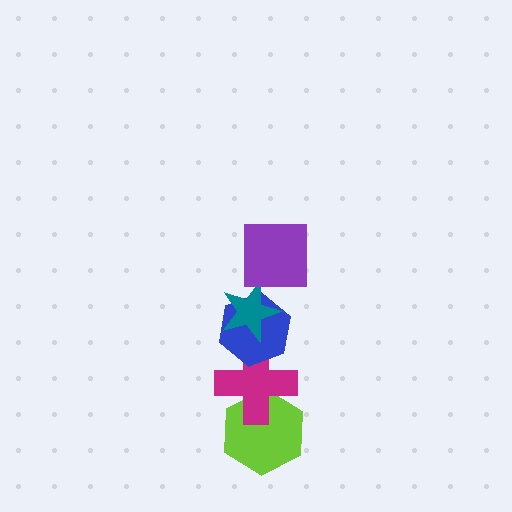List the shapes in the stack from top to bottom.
From top to bottom: the purple square, the teal star, the blue hexagon, the magenta cross, the lime hexagon.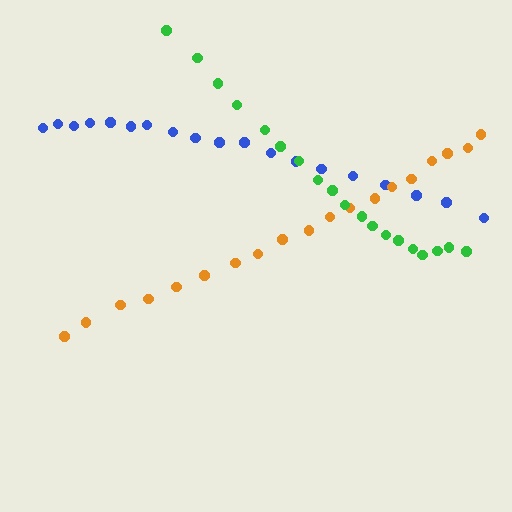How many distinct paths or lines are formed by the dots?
There are 3 distinct paths.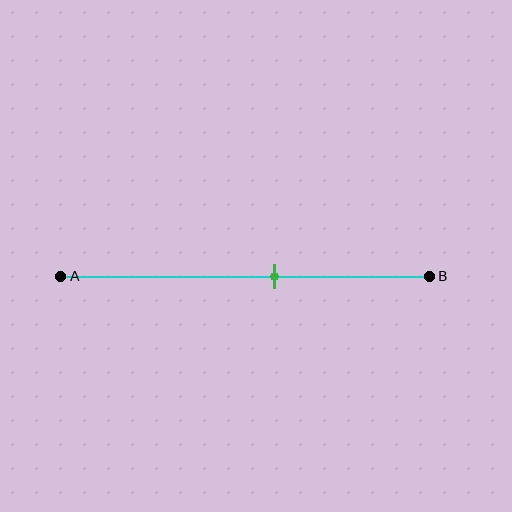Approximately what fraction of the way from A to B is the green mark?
The green mark is approximately 60% of the way from A to B.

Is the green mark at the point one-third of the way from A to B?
No, the mark is at about 60% from A, not at the 33% one-third point.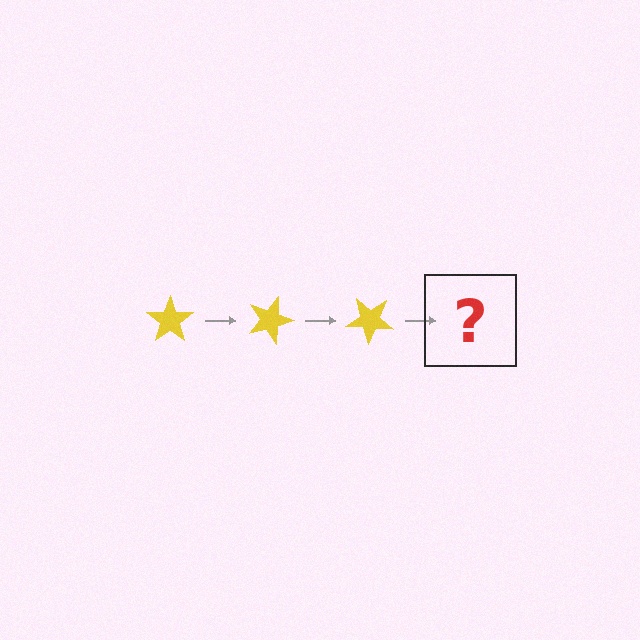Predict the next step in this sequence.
The next step is a yellow star rotated 60 degrees.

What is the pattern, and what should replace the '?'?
The pattern is that the star rotates 20 degrees each step. The '?' should be a yellow star rotated 60 degrees.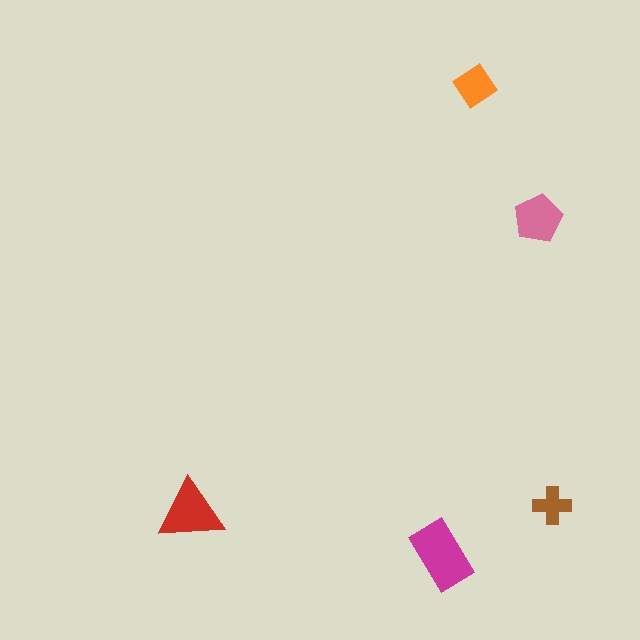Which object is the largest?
The magenta rectangle.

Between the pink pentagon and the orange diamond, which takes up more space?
The pink pentagon.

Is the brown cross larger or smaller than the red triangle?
Smaller.